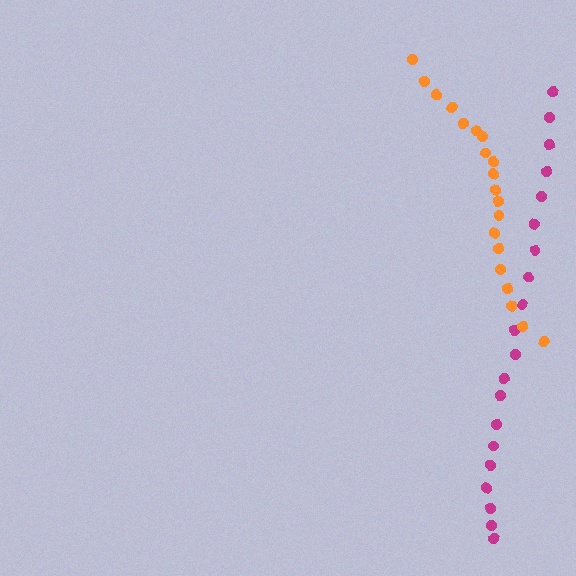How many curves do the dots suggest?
There are 2 distinct paths.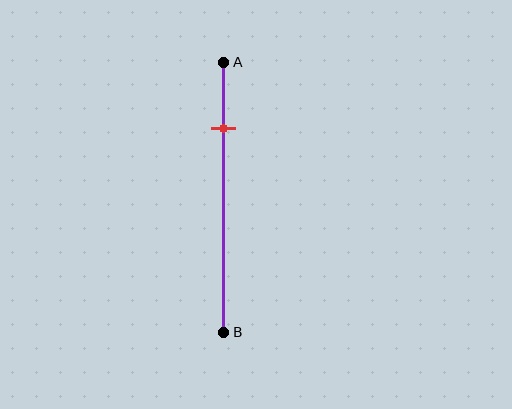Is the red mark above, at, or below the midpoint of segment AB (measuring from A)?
The red mark is above the midpoint of segment AB.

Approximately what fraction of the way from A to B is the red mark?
The red mark is approximately 25% of the way from A to B.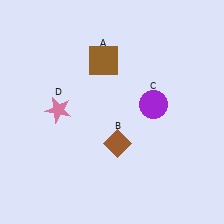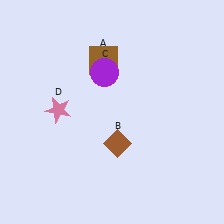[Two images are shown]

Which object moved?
The purple circle (C) moved left.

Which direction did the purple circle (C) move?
The purple circle (C) moved left.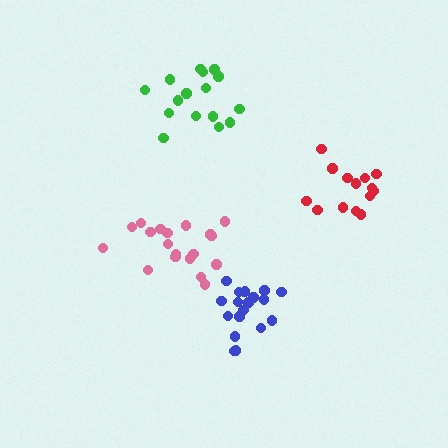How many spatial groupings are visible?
There are 4 spatial groupings.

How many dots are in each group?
Group 1: 20 dots, Group 2: 19 dots, Group 3: 16 dots, Group 4: 14 dots (69 total).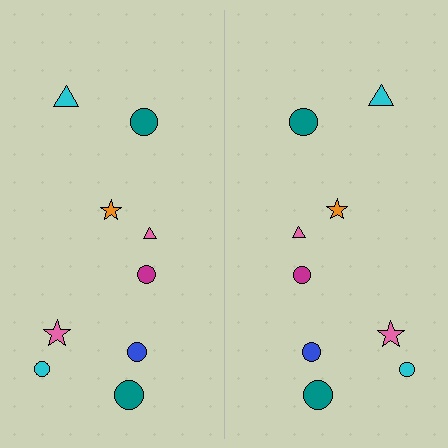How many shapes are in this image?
There are 18 shapes in this image.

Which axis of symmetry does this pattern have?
The pattern has a vertical axis of symmetry running through the center of the image.